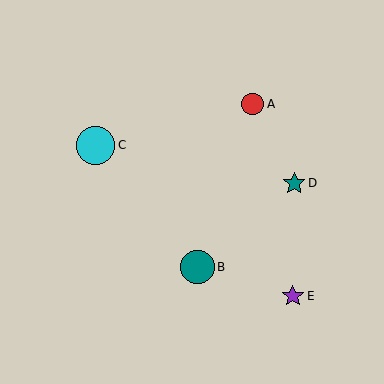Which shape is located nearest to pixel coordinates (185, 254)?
The teal circle (labeled B) at (198, 267) is nearest to that location.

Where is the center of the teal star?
The center of the teal star is at (294, 183).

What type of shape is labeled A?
Shape A is a red circle.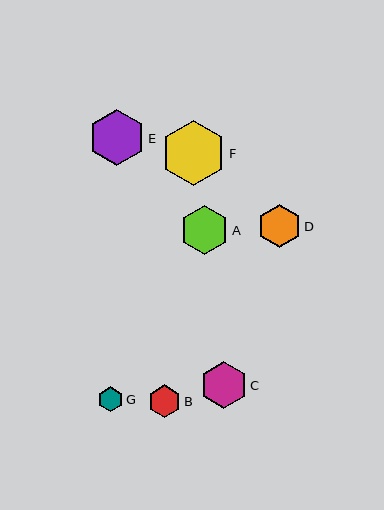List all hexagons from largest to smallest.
From largest to smallest: F, E, A, C, D, B, G.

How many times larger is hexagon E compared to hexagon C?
Hexagon E is approximately 1.2 times the size of hexagon C.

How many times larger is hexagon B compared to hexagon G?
Hexagon B is approximately 1.3 times the size of hexagon G.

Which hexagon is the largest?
Hexagon F is the largest with a size of approximately 65 pixels.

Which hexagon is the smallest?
Hexagon G is the smallest with a size of approximately 25 pixels.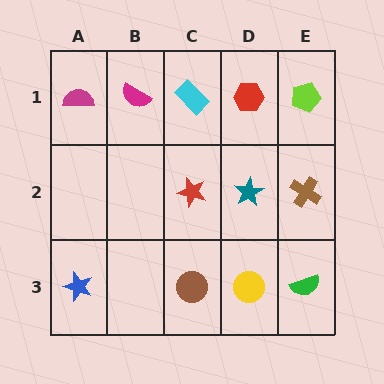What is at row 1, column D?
A red hexagon.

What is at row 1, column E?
A lime pentagon.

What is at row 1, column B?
A magenta semicircle.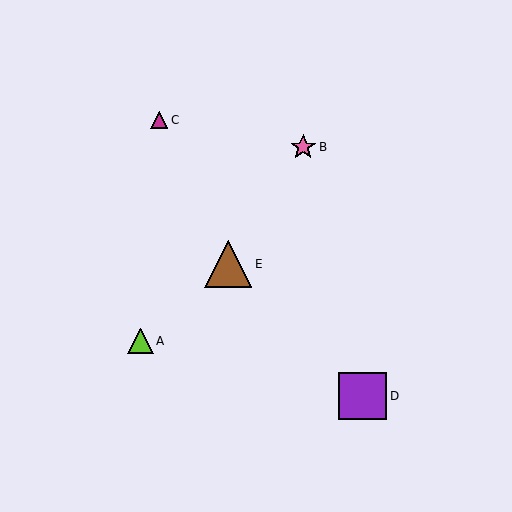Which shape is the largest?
The purple square (labeled D) is the largest.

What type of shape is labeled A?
Shape A is a lime triangle.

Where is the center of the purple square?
The center of the purple square is at (363, 396).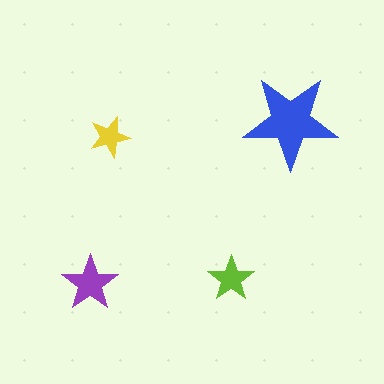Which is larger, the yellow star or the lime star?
The lime one.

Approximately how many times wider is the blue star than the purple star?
About 1.5 times wider.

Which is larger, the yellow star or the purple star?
The purple one.